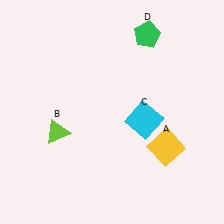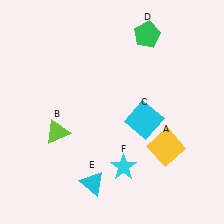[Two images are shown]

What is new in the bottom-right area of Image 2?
A cyan star (F) was added in the bottom-right area of Image 2.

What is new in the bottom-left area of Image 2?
A cyan triangle (E) was added in the bottom-left area of Image 2.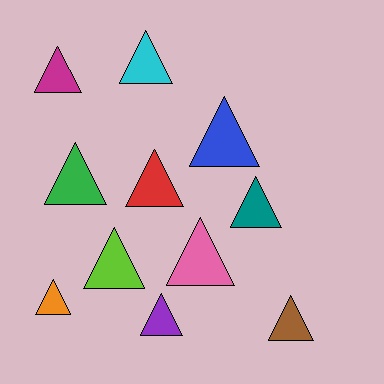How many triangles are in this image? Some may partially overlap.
There are 11 triangles.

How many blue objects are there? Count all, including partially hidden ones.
There is 1 blue object.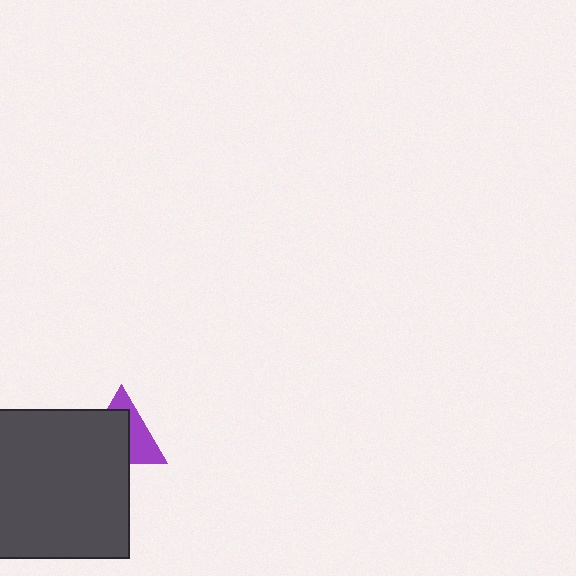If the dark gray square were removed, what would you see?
You would see the complete purple triangle.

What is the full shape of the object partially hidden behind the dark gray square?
The partially hidden object is a purple triangle.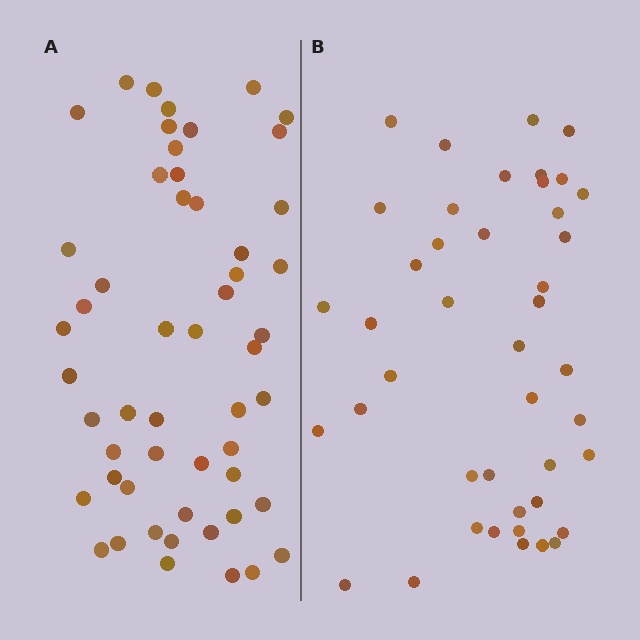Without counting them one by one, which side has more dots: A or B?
Region A (the left region) has more dots.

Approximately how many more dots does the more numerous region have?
Region A has roughly 10 or so more dots than region B.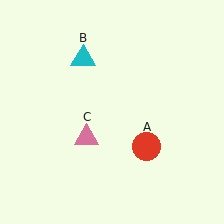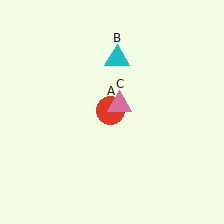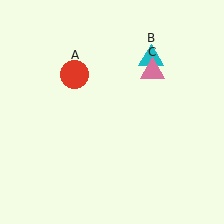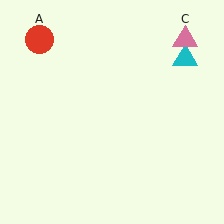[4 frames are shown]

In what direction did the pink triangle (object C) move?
The pink triangle (object C) moved up and to the right.